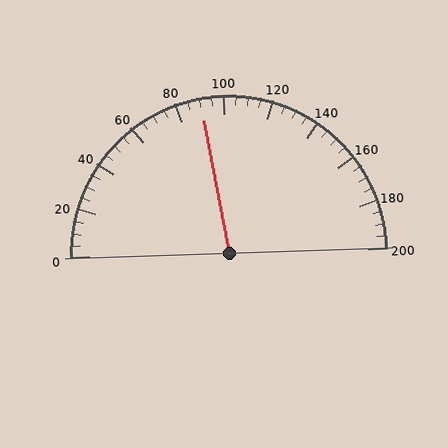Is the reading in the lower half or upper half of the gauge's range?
The reading is in the lower half of the range (0 to 200).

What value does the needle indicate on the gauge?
The needle indicates approximately 90.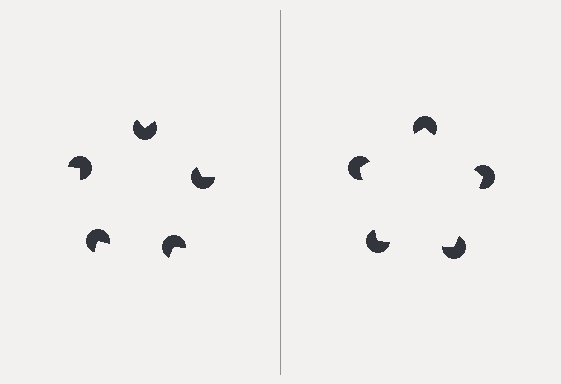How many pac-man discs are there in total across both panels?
10 — 5 on each side.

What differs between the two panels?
The pac-man discs are positioned identically on both sides; only the wedge orientations differ. On the right they align to a pentagon; on the left they are misaligned.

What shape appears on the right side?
An illusory pentagon.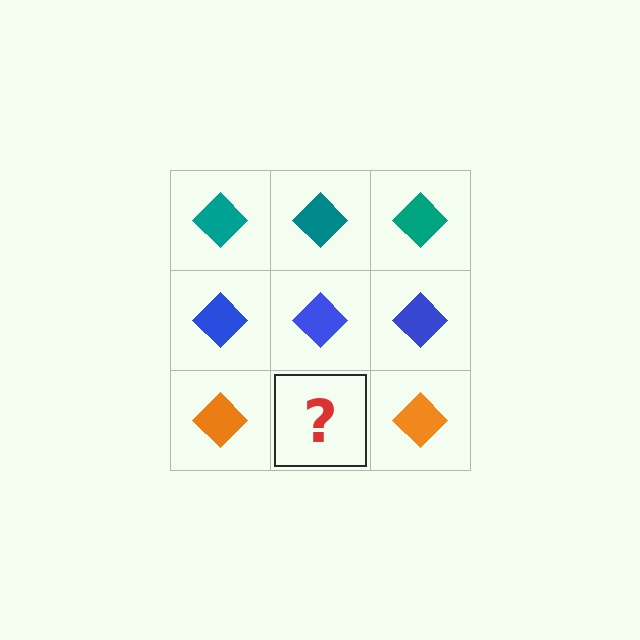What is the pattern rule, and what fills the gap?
The rule is that each row has a consistent color. The gap should be filled with an orange diamond.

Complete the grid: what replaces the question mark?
The question mark should be replaced with an orange diamond.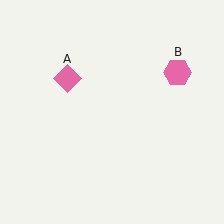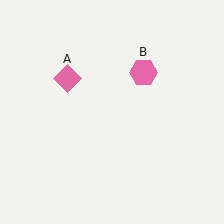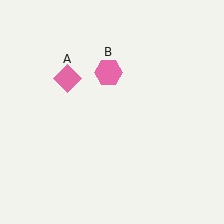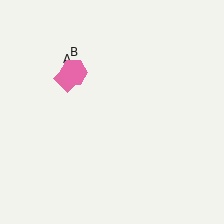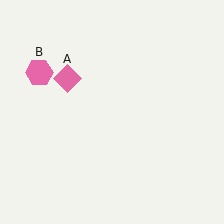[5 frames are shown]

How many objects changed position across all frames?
1 object changed position: pink hexagon (object B).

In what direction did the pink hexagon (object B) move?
The pink hexagon (object B) moved left.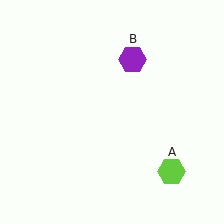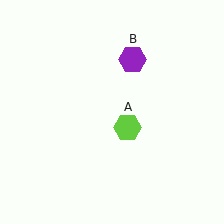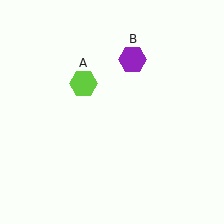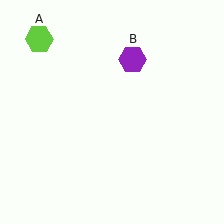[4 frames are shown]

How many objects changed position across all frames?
1 object changed position: lime hexagon (object A).